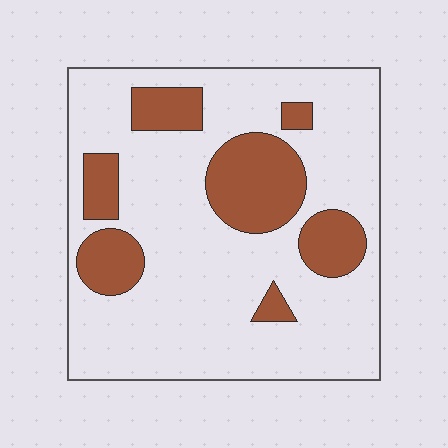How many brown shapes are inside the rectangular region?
7.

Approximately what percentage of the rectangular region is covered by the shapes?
Approximately 25%.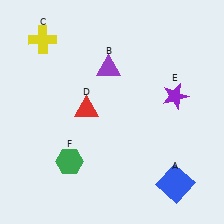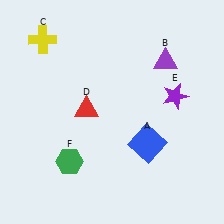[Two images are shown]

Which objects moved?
The objects that moved are: the blue square (A), the purple triangle (B).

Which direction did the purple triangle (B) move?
The purple triangle (B) moved right.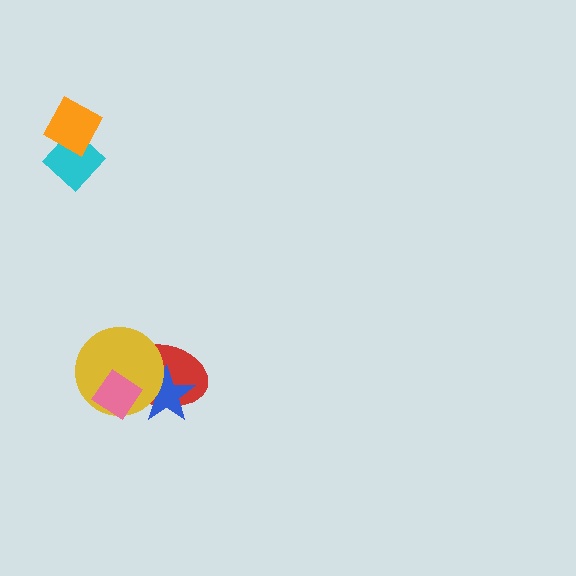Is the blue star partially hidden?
Yes, it is partially covered by another shape.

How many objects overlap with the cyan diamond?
1 object overlaps with the cyan diamond.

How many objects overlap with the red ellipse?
3 objects overlap with the red ellipse.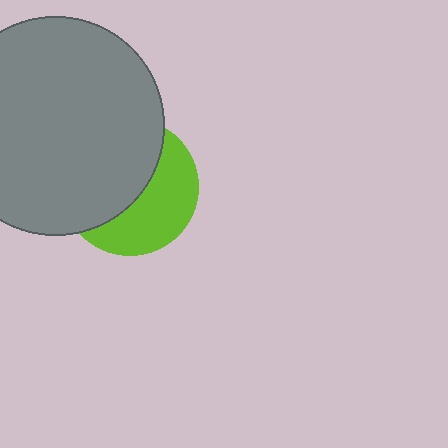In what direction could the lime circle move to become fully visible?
The lime circle could move toward the lower-right. That would shift it out from behind the gray circle entirely.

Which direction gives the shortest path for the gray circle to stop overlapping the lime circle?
Moving toward the upper-left gives the shortest separation.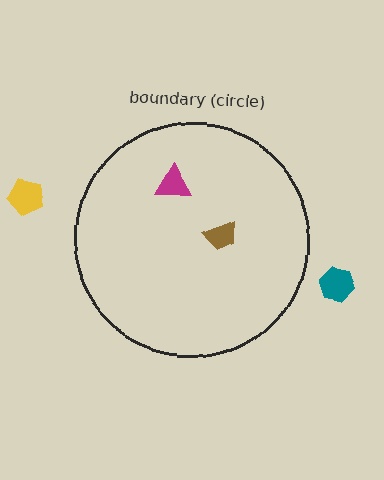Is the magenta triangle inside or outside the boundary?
Inside.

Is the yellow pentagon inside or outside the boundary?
Outside.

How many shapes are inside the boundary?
2 inside, 2 outside.